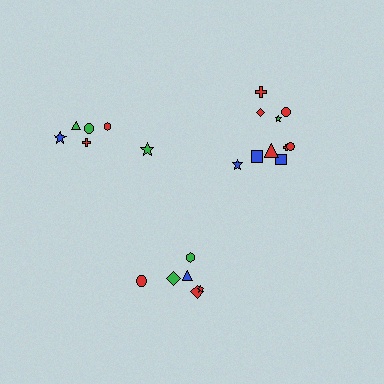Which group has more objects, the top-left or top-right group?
The top-right group.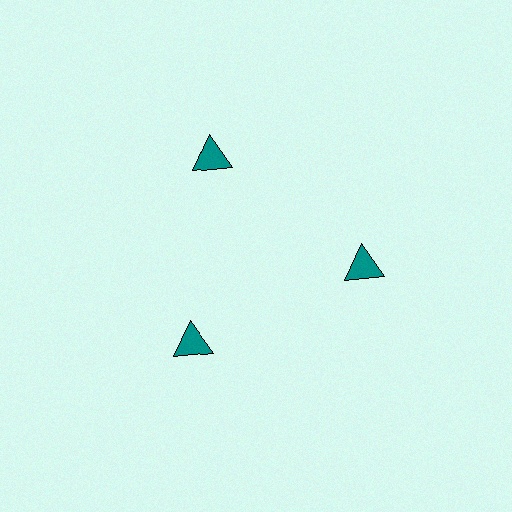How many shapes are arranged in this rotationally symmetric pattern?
There are 3 shapes, arranged in 3 groups of 1.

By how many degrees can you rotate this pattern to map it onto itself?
The pattern maps onto itself every 120 degrees of rotation.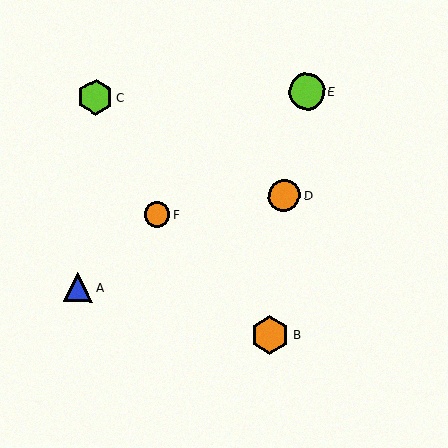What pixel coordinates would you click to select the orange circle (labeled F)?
Click at (157, 214) to select the orange circle F.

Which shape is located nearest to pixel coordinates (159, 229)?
The orange circle (labeled F) at (157, 214) is nearest to that location.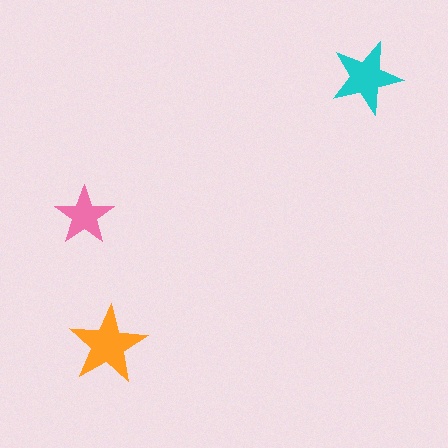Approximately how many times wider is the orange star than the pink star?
About 1.5 times wider.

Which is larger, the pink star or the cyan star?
The cyan one.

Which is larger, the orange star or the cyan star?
The orange one.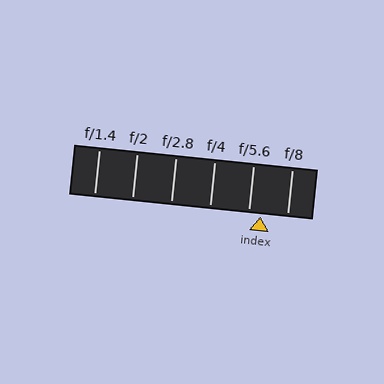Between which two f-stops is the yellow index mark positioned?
The index mark is between f/5.6 and f/8.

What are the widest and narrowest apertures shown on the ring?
The widest aperture shown is f/1.4 and the narrowest is f/8.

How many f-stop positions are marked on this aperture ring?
There are 6 f-stop positions marked.